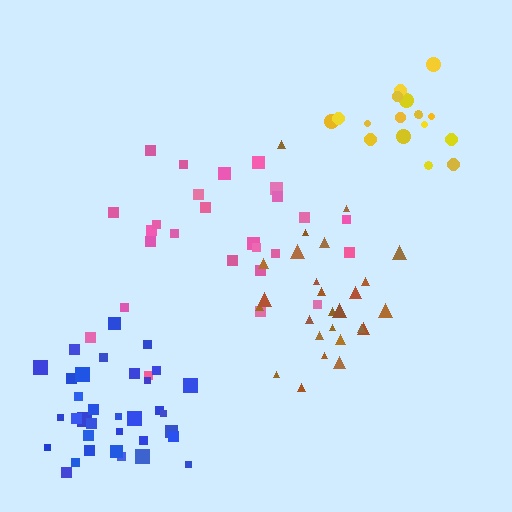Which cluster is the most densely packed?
Yellow.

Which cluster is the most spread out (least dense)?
Pink.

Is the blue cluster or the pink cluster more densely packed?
Blue.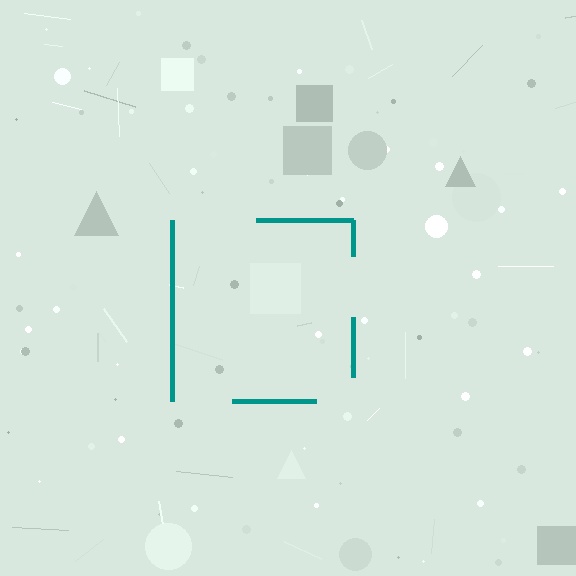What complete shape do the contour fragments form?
The contour fragments form a square.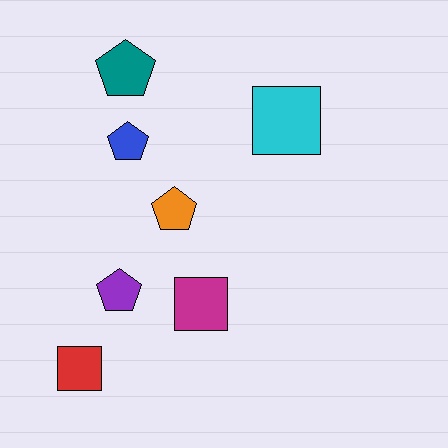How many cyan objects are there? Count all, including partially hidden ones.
There is 1 cyan object.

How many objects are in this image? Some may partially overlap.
There are 7 objects.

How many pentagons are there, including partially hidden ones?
There are 4 pentagons.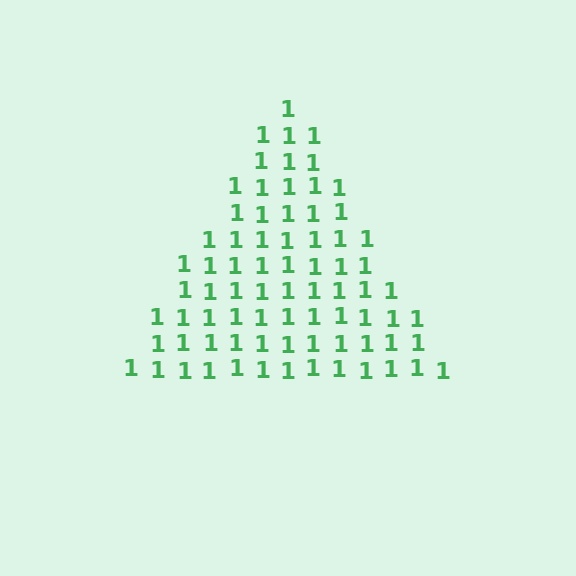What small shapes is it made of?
It is made of small digit 1's.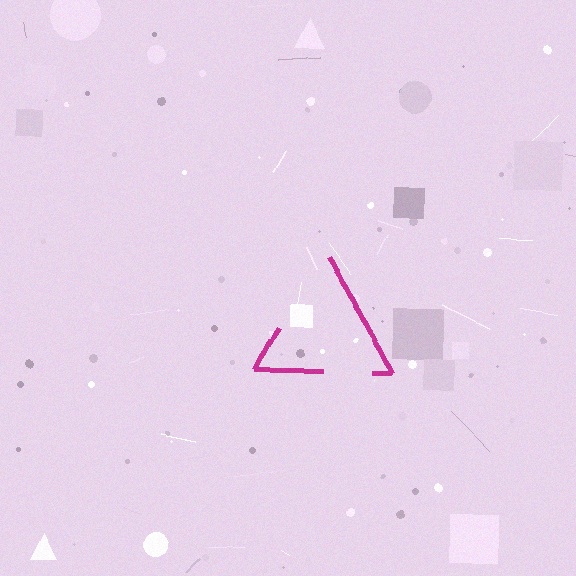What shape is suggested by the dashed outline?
The dashed outline suggests a triangle.